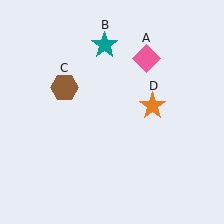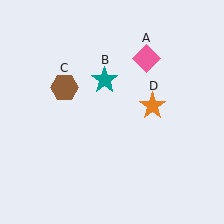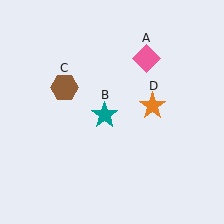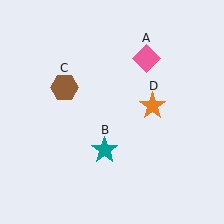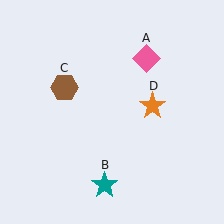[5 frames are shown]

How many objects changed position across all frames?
1 object changed position: teal star (object B).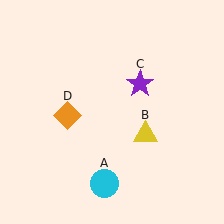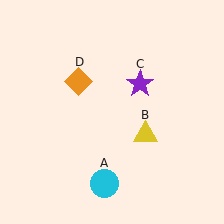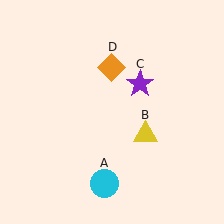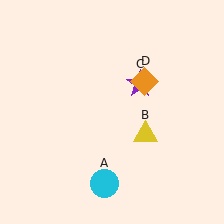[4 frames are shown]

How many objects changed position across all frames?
1 object changed position: orange diamond (object D).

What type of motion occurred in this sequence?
The orange diamond (object D) rotated clockwise around the center of the scene.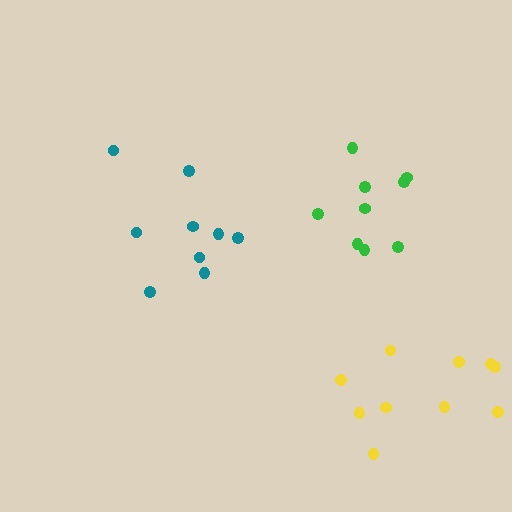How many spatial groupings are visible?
There are 3 spatial groupings.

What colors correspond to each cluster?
The clusters are colored: green, teal, yellow.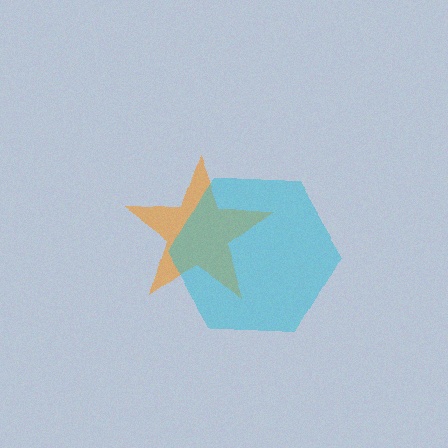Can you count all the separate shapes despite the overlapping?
Yes, there are 2 separate shapes.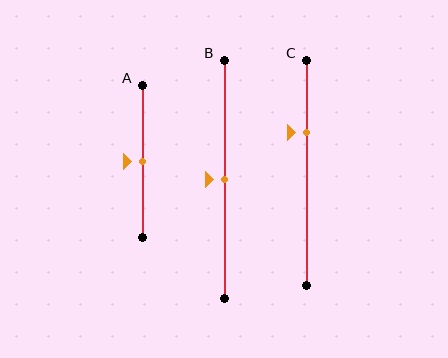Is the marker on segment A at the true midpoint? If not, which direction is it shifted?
Yes, the marker on segment A is at the true midpoint.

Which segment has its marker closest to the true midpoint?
Segment A has its marker closest to the true midpoint.